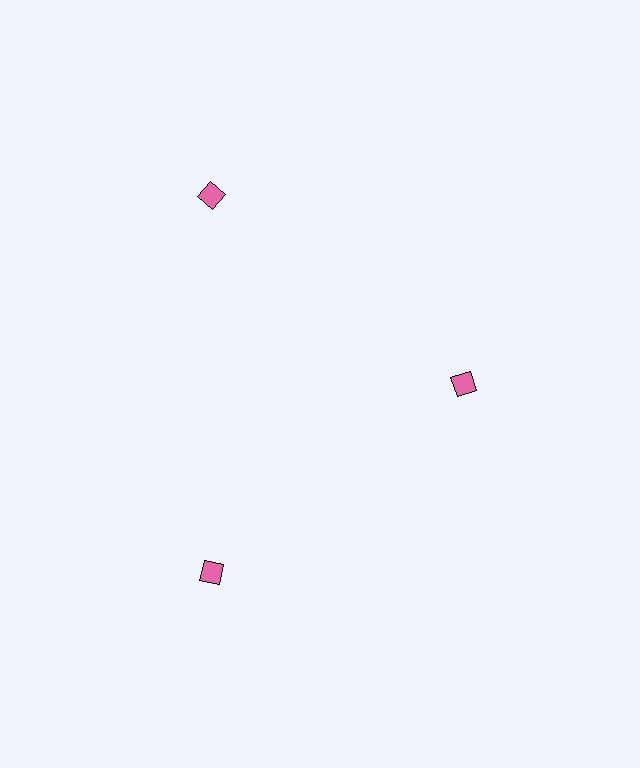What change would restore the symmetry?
The symmetry would be restored by moving it outward, back onto the ring so that all 3 diamonds sit at equal angles and equal distance from the center.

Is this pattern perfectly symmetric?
No. The 3 pink diamonds are arranged in a ring, but one element near the 3 o'clock position is pulled inward toward the center, breaking the 3-fold rotational symmetry.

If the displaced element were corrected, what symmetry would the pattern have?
It would have 3-fold rotational symmetry — the pattern would map onto itself every 120 degrees.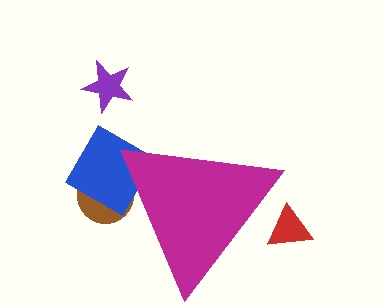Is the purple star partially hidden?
No, the purple star is fully visible.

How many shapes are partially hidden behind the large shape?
3 shapes are partially hidden.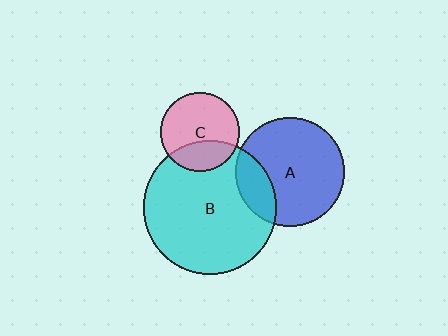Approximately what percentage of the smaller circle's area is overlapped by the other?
Approximately 30%.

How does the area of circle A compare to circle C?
Approximately 1.9 times.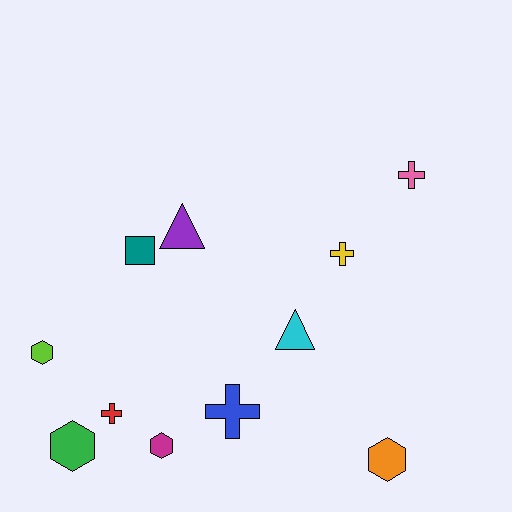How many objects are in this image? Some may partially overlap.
There are 11 objects.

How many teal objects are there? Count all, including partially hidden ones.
There is 1 teal object.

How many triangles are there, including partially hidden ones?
There are 2 triangles.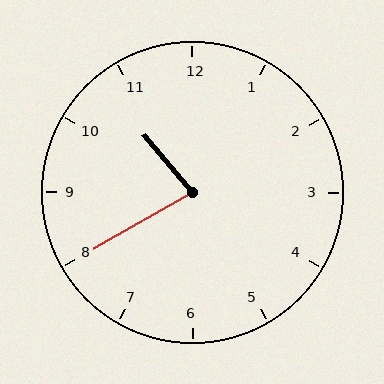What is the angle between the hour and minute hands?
Approximately 80 degrees.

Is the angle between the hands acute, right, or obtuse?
It is acute.